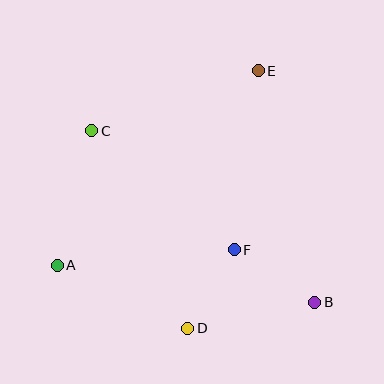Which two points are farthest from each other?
Points B and C are farthest from each other.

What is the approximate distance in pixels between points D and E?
The distance between D and E is approximately 267 pixels.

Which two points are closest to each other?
Points D and F are closest to each other.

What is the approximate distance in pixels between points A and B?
The distance between A and B is approximately 260 pixels.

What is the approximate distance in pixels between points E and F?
The distance between E and F is approximately 181 pixels.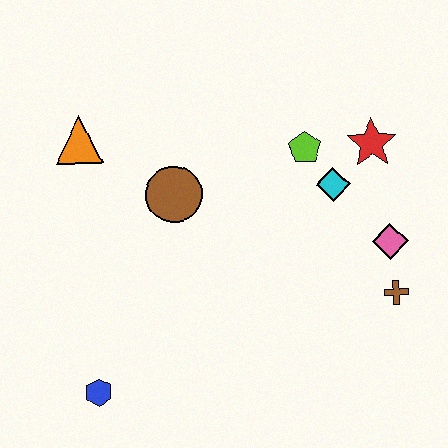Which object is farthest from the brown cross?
The orange triangle is farthest from the brown cross.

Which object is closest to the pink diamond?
The brown cross is closest to the pink diamond.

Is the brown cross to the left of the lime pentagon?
No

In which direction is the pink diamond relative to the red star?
The pink diamond is below the red star.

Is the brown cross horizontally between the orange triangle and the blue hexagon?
No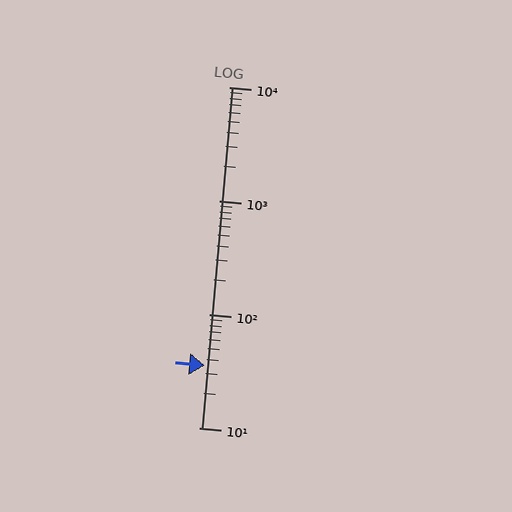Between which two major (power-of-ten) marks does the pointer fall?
The pointer is between 10 and 100.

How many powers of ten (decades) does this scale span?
The scale spans 3 decades, from 10 to 10000.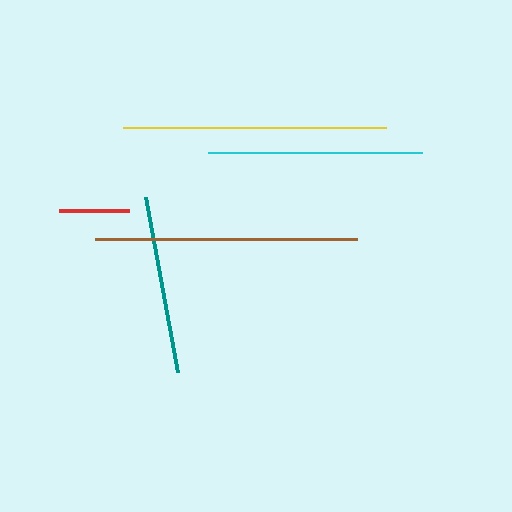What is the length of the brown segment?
The brown segment is approximately 261 pixels long.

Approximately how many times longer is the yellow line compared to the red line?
The yellow line is approximately 3.7 times the length of the red line.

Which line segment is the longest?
The yellow line is the longest at approximately 262 pixels.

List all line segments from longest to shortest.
From longest to shortest: yellow, brown, cyan, teal, red.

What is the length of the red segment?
The red segment is approximately 70 pixels long.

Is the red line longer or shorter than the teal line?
The teal line is longer than the red line.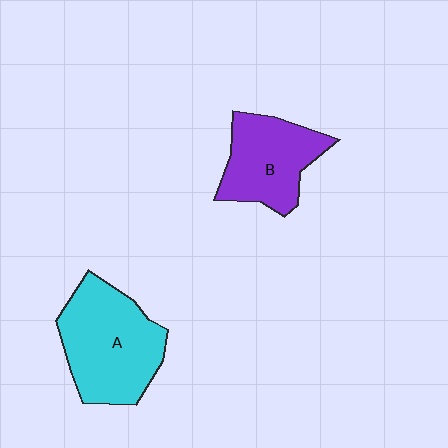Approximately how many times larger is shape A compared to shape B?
Approximately 1.3 times.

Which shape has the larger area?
Shape A (cyan).